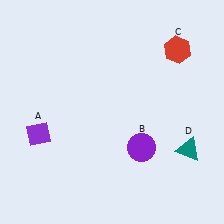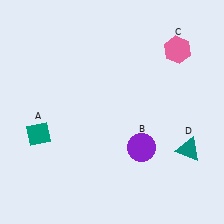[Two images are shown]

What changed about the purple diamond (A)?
In Image 1, A is purple. In Image 2, it changed to teal.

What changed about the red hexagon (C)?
In Image 1, C is red. In Image 2, it changed to pink.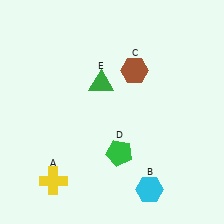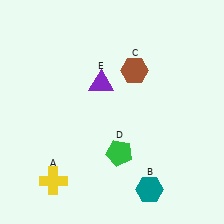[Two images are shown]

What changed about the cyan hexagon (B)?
In Image 1, B is cyan. In Image 2, it changed to teal.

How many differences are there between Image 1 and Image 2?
There are 2 differences between the two images.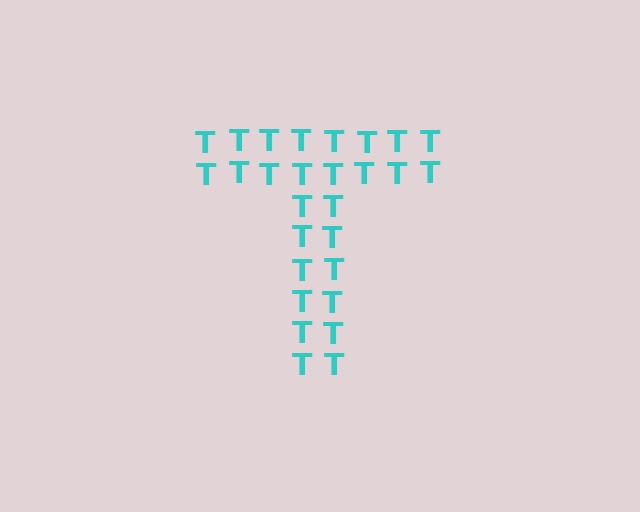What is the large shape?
The large shape is the letter T.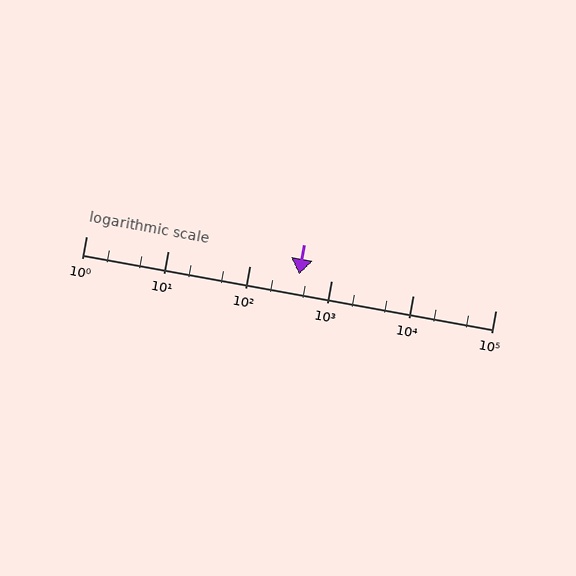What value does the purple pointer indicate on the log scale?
The pointer indicates approximately 400.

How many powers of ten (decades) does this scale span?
The scale spans 5 decades, from 1 to 100000.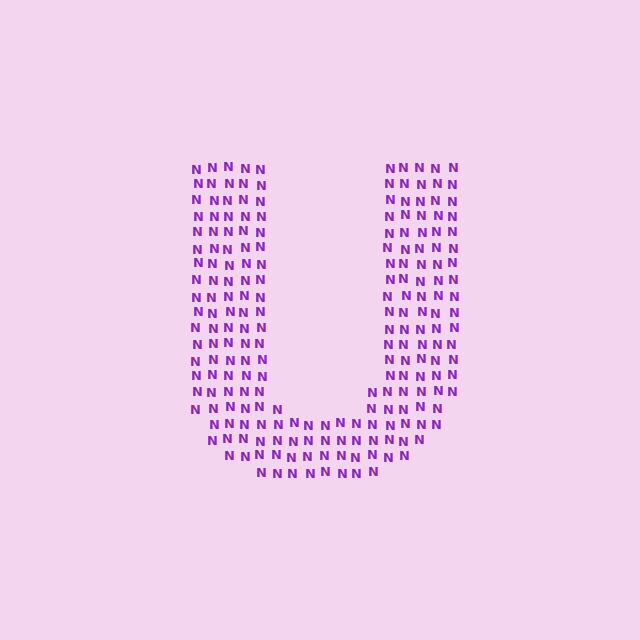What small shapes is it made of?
It is made of small letter N's.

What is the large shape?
The large shape is the letter U.